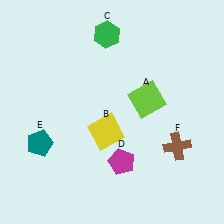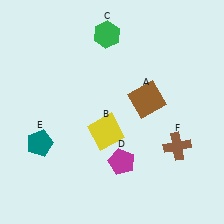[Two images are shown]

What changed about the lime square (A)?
In Image 1, A is lime. In Image 2, it changed to brown.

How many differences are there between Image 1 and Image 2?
There is 1 difference between the two images.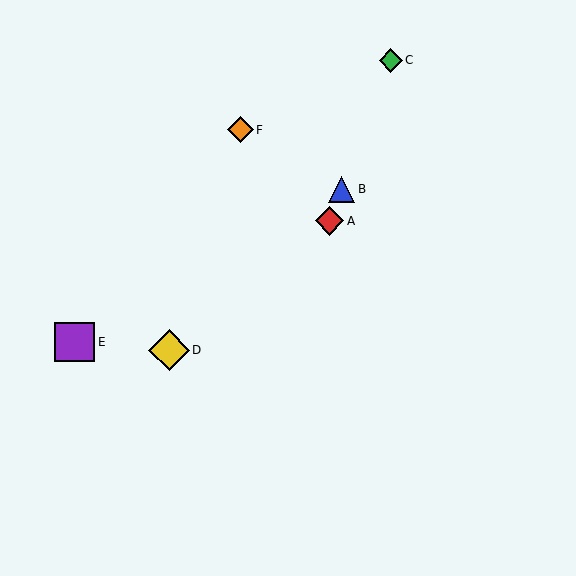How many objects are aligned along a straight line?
3 objects (A, B, C) are aligned along a straight line.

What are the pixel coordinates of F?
Object F is at (241, 130).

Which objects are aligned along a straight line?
Objects A, B, C are aligned along a straight line.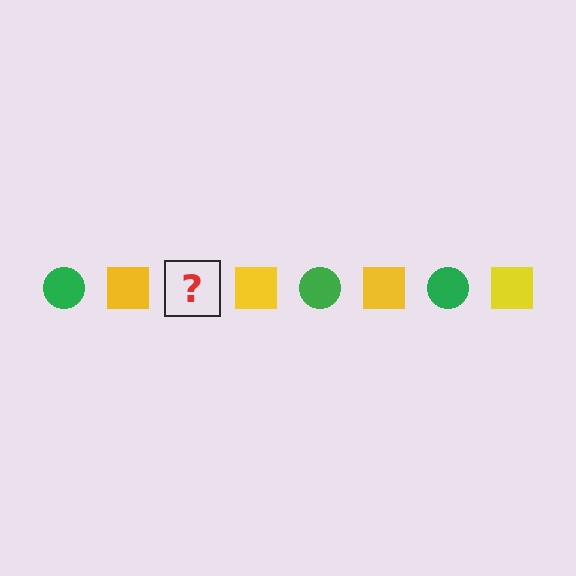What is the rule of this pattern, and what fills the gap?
The rule is that the pattern alternates between green circle and yellow square. The gap should be filled with a green circle.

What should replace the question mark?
The question mark should be replaced with a green circle.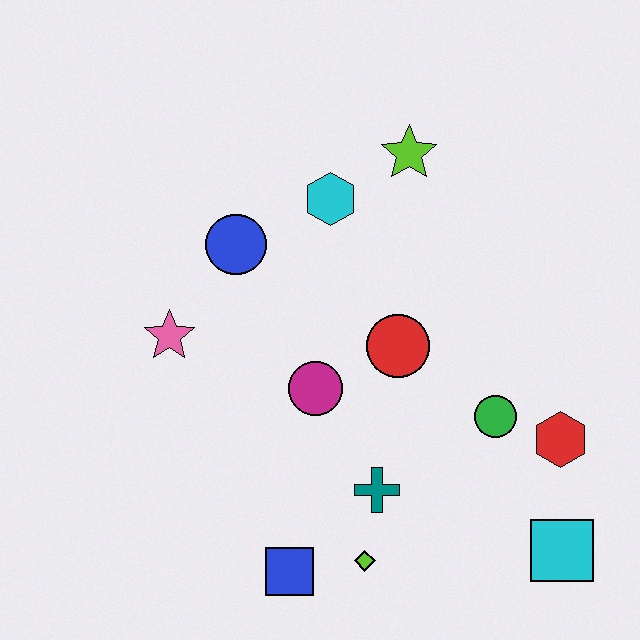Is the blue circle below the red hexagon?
No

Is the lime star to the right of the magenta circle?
Yes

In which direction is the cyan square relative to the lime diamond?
The cyan square is to the right of the lime diamond.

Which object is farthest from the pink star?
The cyan square is farthest from the pink star.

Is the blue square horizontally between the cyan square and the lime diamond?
No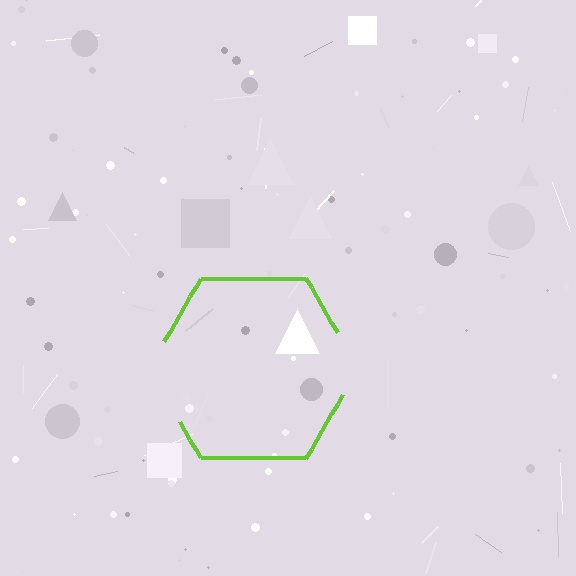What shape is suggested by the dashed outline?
The dashed outline suggests a hexagon.